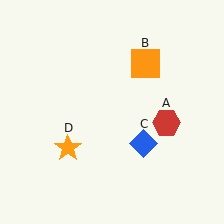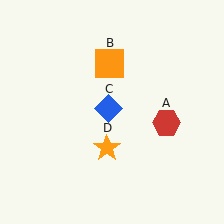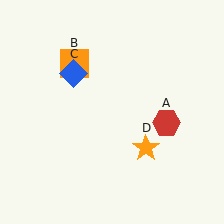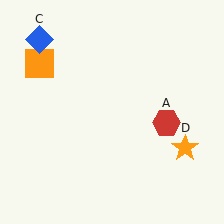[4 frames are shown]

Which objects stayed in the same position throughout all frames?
Red hexagon (object A) remained stationary.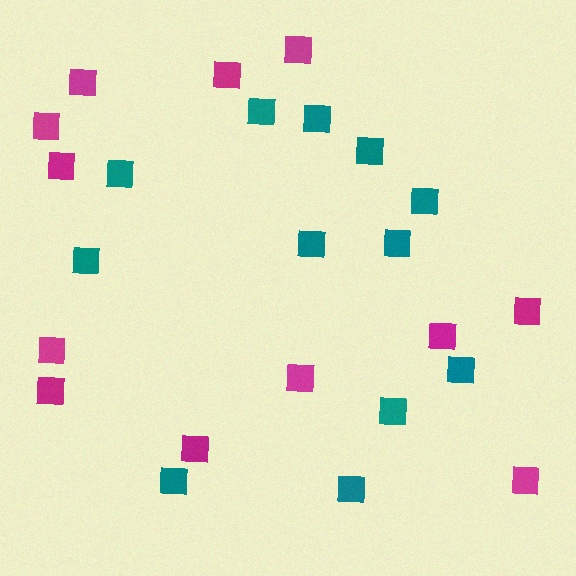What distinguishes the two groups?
There are 2 groups: one group of magenta squares (12) and one group of teal squares (12).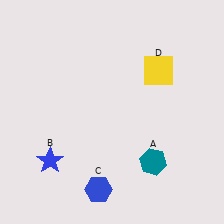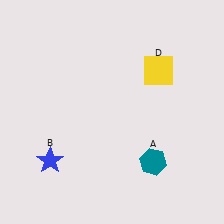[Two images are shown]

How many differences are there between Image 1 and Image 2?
There is 1 difference between the two images.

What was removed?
The blue hexagon (C) was removed in Image 2.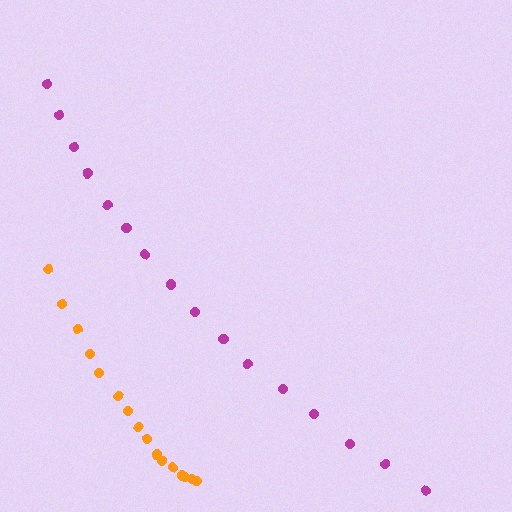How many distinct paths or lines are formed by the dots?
There are 2 distinct paths.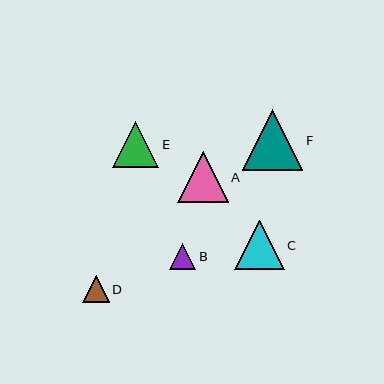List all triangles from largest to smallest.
From largest to smallest: F, A, C, E, D, B.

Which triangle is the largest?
Triangle F is the largest with a size of approximately 61 pixels.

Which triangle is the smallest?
Triangle B is the smallest with a size of approximately 26 pixels.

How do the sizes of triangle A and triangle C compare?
Triangle A and triangle C are approximately the same size.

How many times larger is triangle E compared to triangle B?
Triangle E is approximately 1.8 times the size of triangle B.